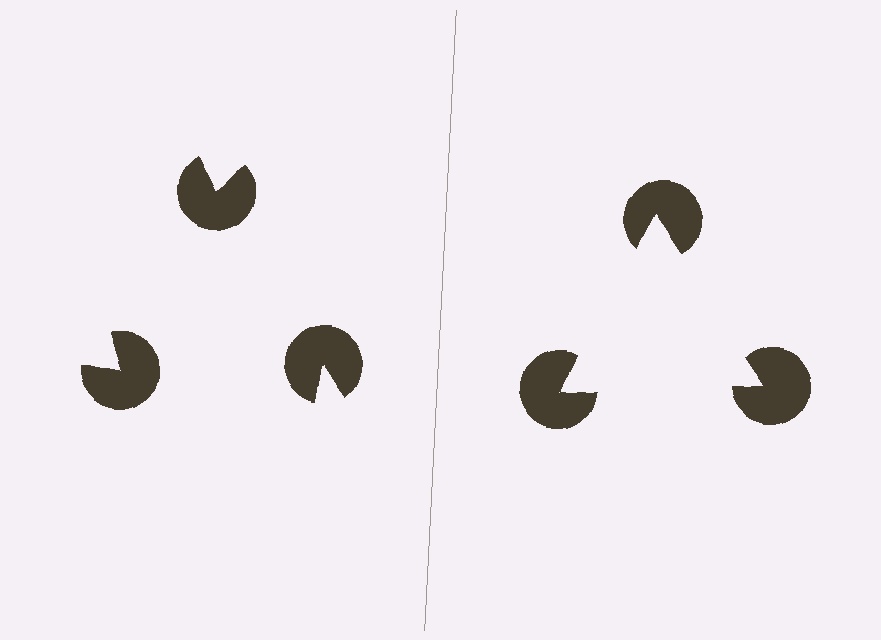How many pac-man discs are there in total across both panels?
6 — 3 on each side.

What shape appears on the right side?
An illusory triangle.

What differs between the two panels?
The pac-man discs are positioned identically on both sides; only the wedge orientations differ. On the right they align to a triangle; on the left they are misaligned.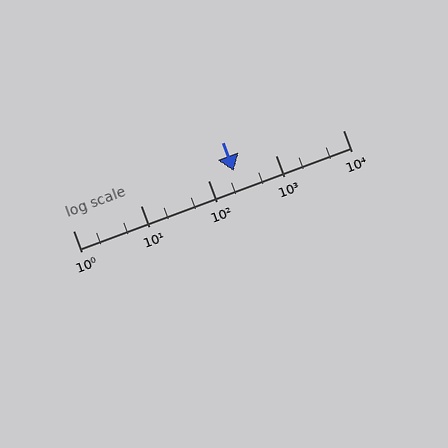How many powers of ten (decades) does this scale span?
The scale spans 4 decades, from 1 to 10000.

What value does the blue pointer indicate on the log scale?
The pointer indicates approximately 240.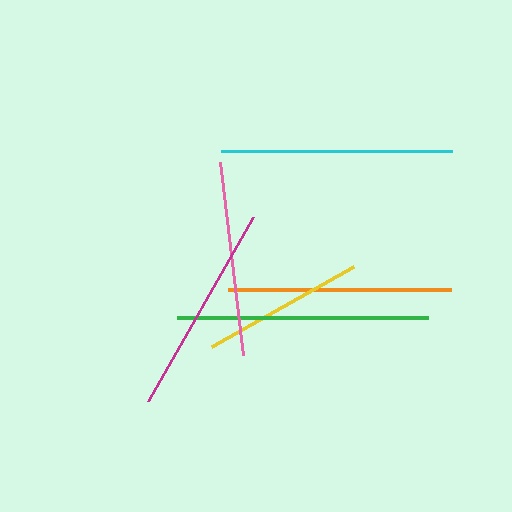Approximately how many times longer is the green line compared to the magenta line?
The green line is approximately 1.2 times the length of the magenta line.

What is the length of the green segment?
The green segment is approximately 252 pixels long.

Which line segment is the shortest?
The yellow line is the shortest at approximately 163 pixels.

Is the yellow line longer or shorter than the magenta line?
The magenta line is longer than the yellow line.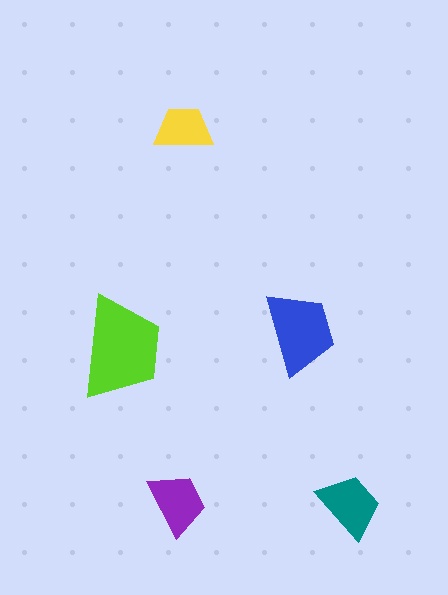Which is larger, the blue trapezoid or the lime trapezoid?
The lime one.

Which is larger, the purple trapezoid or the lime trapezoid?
The lime one.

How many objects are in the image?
There are 5 objects in the image.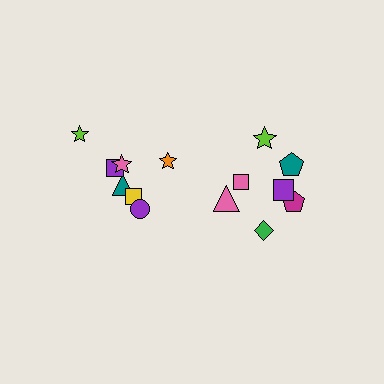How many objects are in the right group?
There are 8 objects.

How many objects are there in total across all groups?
There are 14 objects.